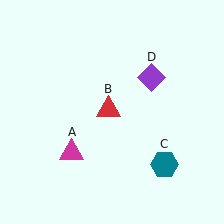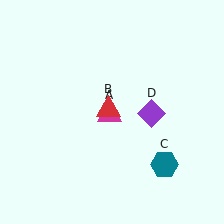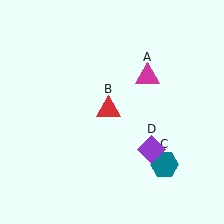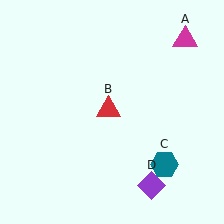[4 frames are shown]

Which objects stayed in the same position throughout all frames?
Red triangle (object B) and teal hexagon (object C) remained stationary.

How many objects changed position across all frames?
2 objects changed position: magenta triangle (object A), purple diamond (object D).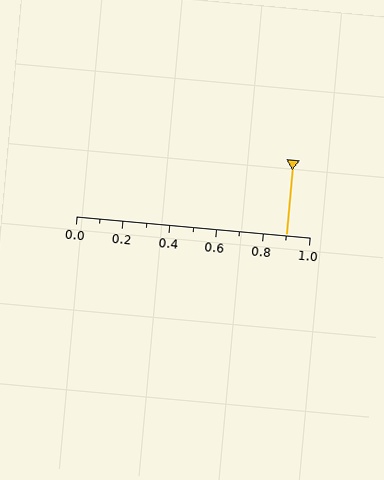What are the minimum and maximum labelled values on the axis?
The axis runs from 0.0 to 1.0.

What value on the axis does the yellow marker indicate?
The marker indicates approximately 0.9.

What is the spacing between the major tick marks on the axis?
The major ticks are spaced 0.2 apart.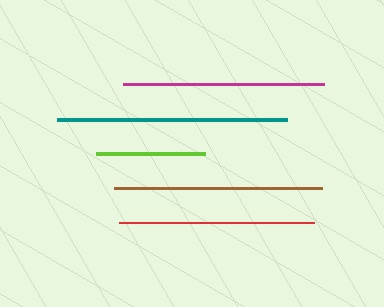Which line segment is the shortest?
The lime line is the shortest at approximately 108 pixels.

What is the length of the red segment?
The red segment is approximately 194 pixels long.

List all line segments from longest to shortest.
From longest to shortest: teal, brown, magenta, red, lime.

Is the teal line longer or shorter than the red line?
The teal line is longer than the red line.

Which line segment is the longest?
The teal line is the longest at approximately 229 pixels.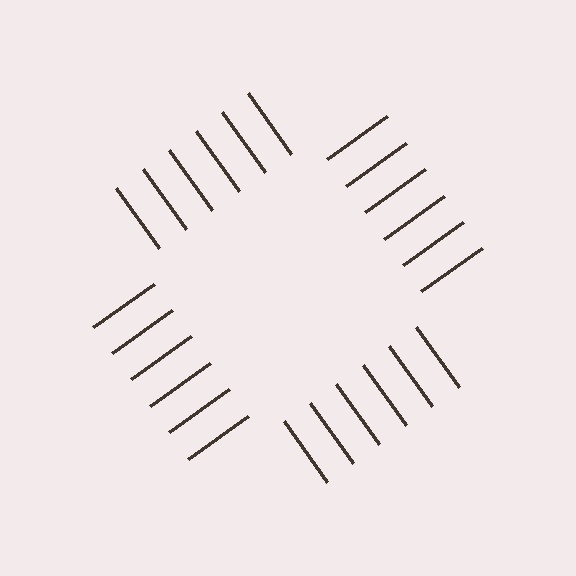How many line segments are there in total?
24 — 6 along each of the 4 edges.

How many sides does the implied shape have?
4 sides — the line-ends trace a square.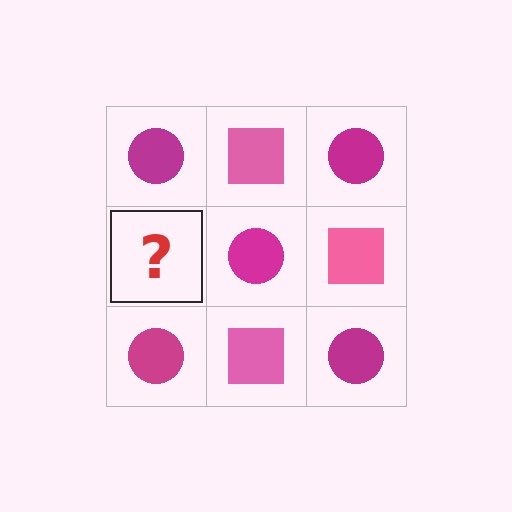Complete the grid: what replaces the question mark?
The question mark should be replaced with a pink square.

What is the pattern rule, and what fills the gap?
The rule is that it alternates magenta circle and pink square in a checkerboard pattern. The gap should be filled with a pink square.